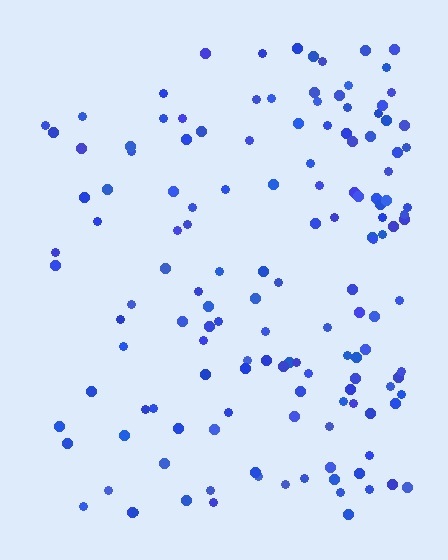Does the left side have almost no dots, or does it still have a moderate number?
Still a moderate number, just noticeably fewer than the right.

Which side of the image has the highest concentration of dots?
The right.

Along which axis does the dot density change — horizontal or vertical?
Horizontal.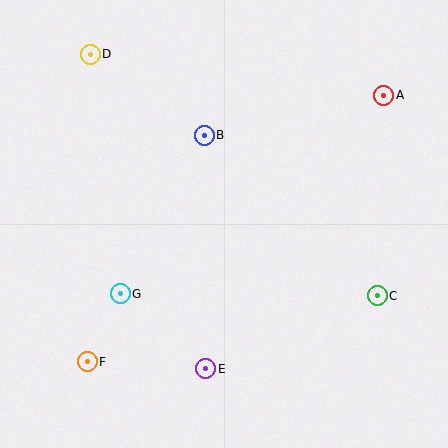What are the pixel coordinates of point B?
Point B is at (204, 135).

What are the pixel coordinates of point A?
Point A is at (384, 95).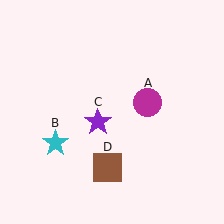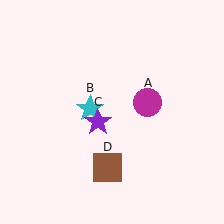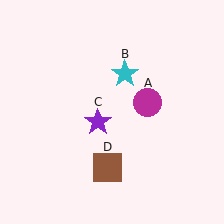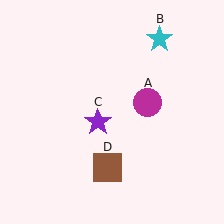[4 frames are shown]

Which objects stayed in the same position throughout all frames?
Magenta circle (object A) and purple star (object C) and brown square (object D) remained stationary.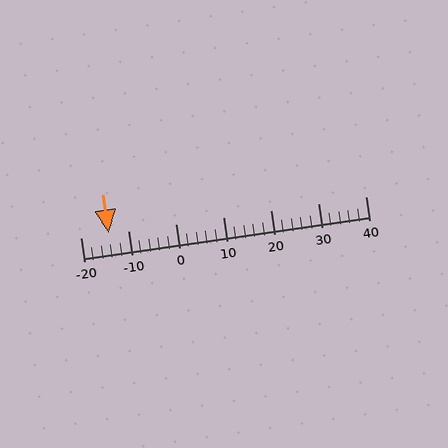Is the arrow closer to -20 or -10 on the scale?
The arrow is closer to -10.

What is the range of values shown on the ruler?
The ruler shows values from -20 to 40.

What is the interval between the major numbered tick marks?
The major tick marks are spaced 10 units apart.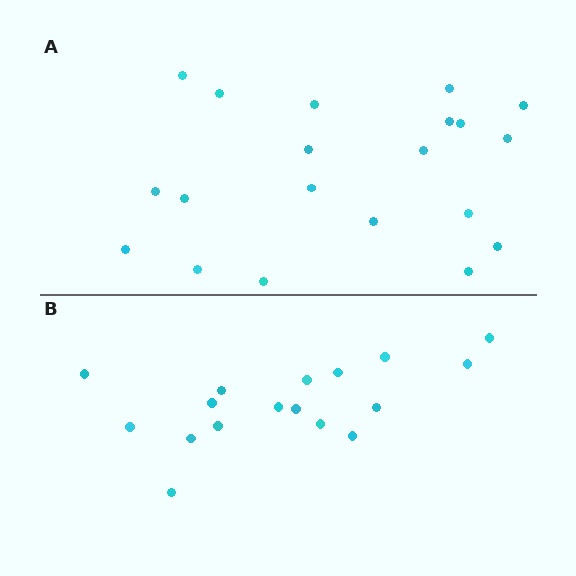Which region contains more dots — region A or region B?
Region A (the top region) has more dots.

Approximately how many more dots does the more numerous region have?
Region A has just a few more — roughly 2 or 3 more dots than region B.